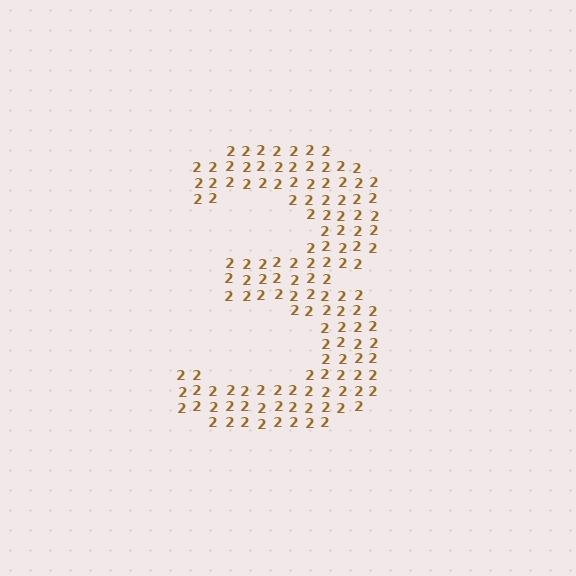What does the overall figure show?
The overall figure shows the digit 3.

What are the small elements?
The small elements are digit 2's.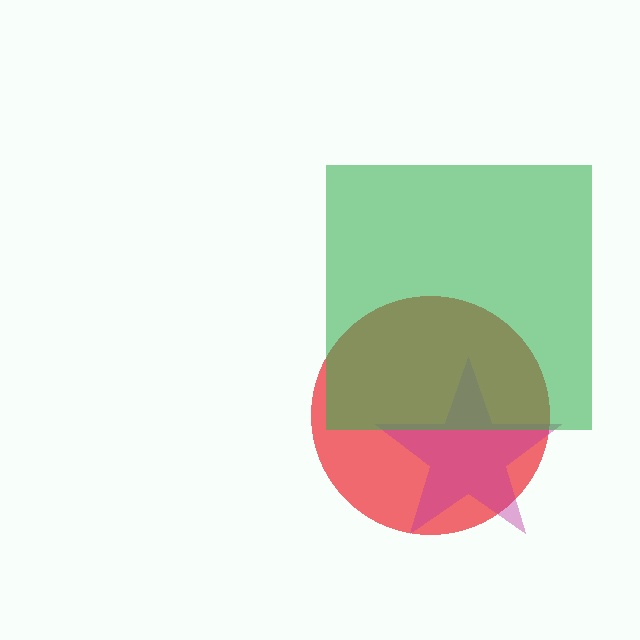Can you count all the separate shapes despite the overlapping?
Yes, there are 3 separate shapes.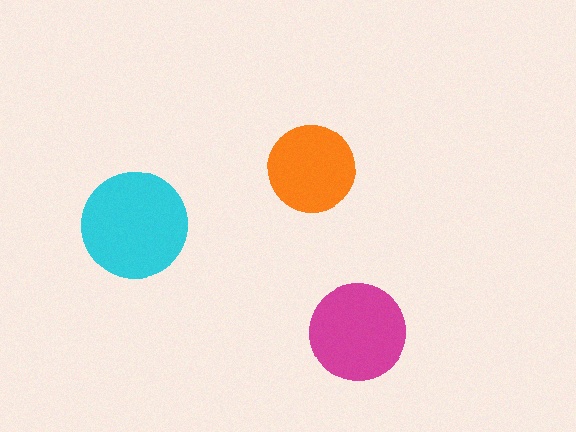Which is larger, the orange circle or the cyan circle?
The cyan one.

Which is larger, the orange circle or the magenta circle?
The magenta one.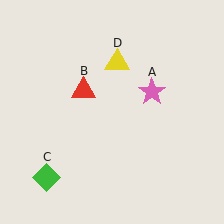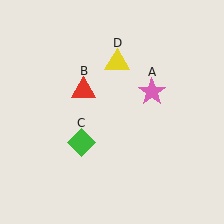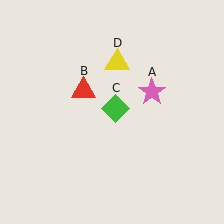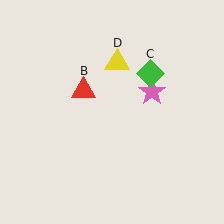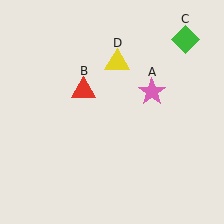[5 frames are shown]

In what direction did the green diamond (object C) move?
The green diamond (object C) moved up and to the right.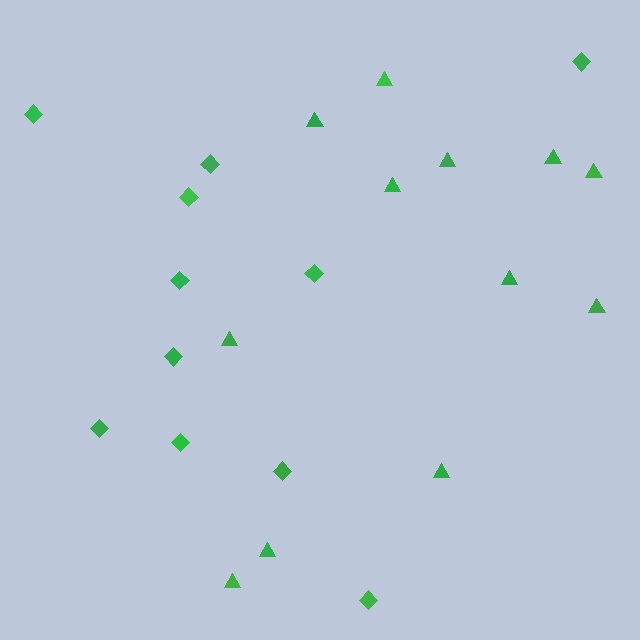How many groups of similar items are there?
There are 2 groups: one group of diamonds (11) and one group of triangles (12).